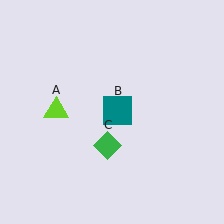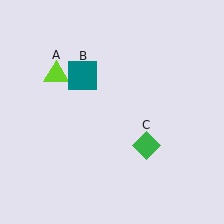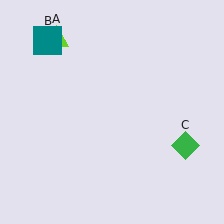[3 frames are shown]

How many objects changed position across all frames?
3 objects changed position: lime triangle (object A), teal square (object B), green diamond (object C).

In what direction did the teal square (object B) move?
The teal square (object B) moved up and to the left.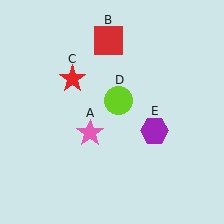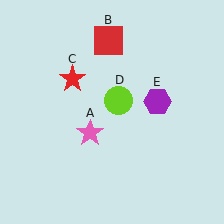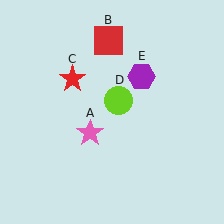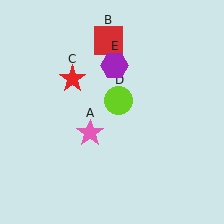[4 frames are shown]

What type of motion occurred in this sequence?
The purple hexagon (object E) rotated counterclockwise around the center of the scene.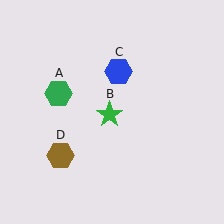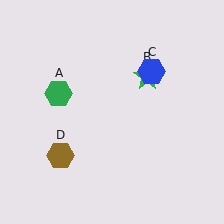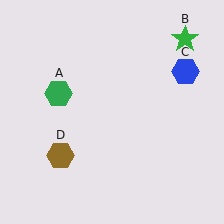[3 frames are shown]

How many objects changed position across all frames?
2 objects changed position: green star (object B), blue hexagon (object C).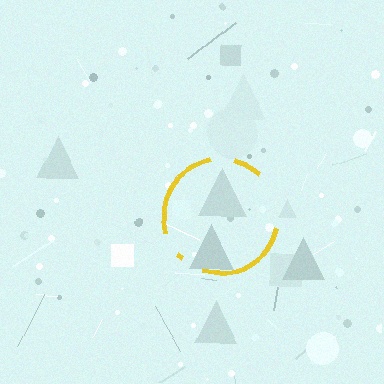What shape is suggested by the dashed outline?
The dashed outline suggests a circle.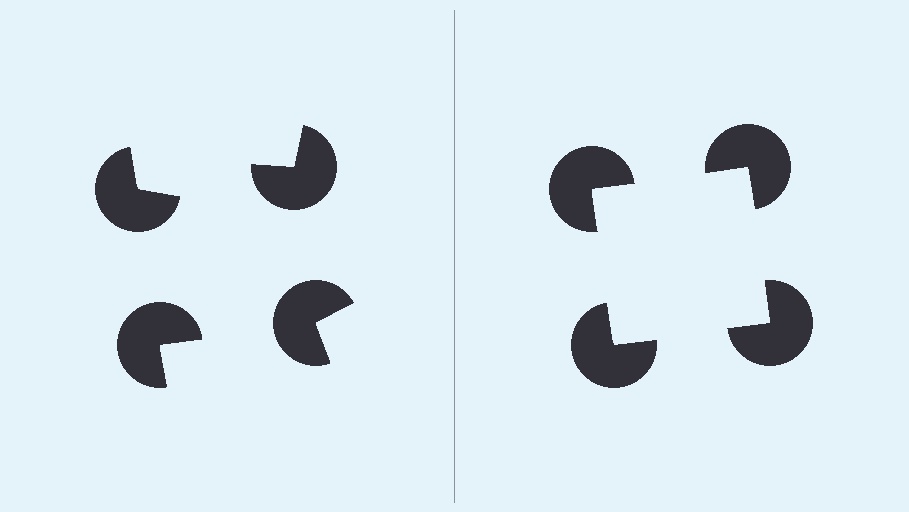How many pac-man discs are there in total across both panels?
8 — 4 on each side.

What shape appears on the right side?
An illusory square.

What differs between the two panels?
The pac-man discs are positioned identically on both sides; only the wedge orientations differ. On the right they align to a square; on the left they are misaligned.